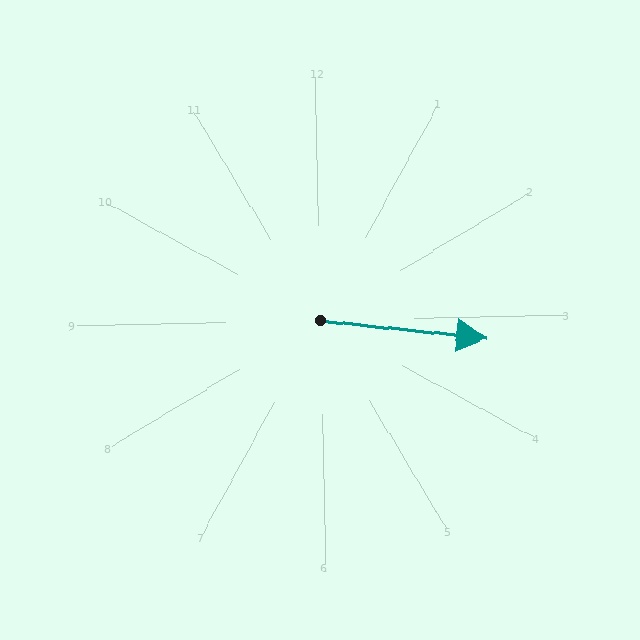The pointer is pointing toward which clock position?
Roughly 3 o'clock.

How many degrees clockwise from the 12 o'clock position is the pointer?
Approximately 97 degrees.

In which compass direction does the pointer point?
East.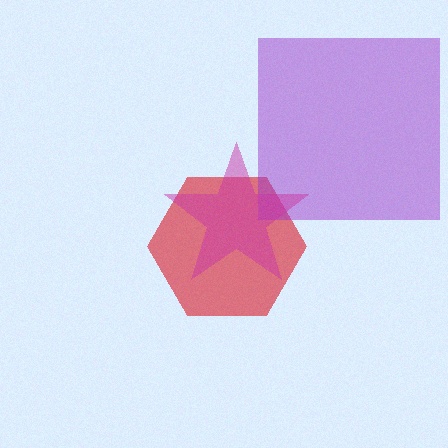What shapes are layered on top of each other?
The layered shapes are: a red hexagon, a purple square, a magenta star.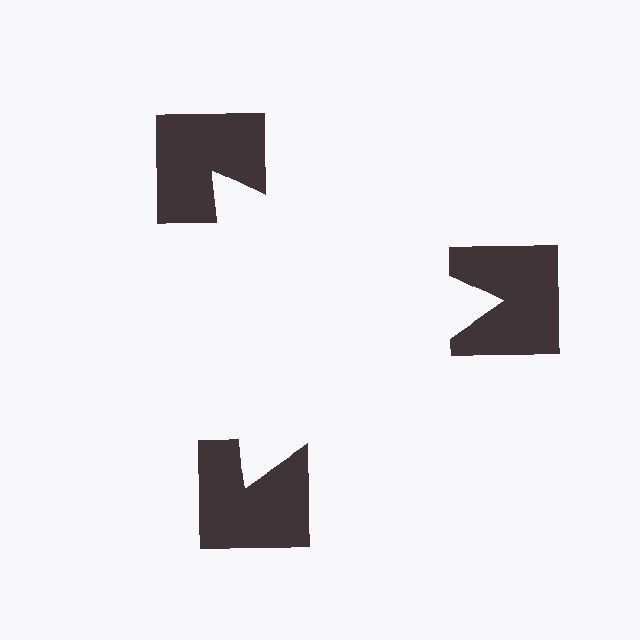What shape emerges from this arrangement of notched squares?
An illusory triangle — its edges are inferred from the aligned wedge cuts in the notched squares, not physically drawn.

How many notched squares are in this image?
There are 3 — one at each vertex of the illusory triangle.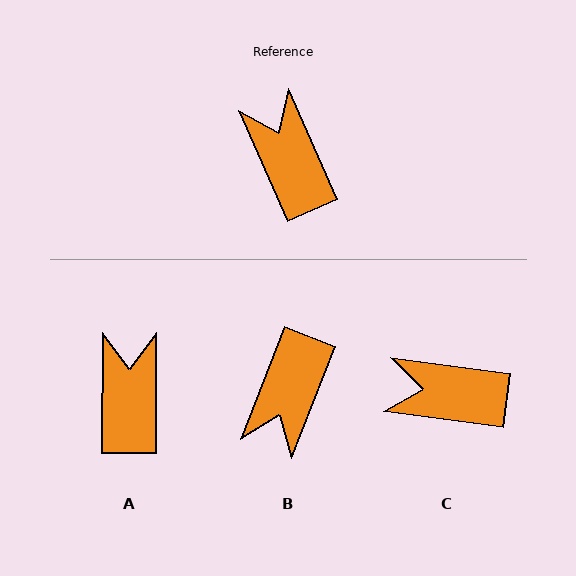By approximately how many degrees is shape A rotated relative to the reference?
Approximately 24 degrees clockwise.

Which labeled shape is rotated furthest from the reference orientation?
B, about 135 degrees away.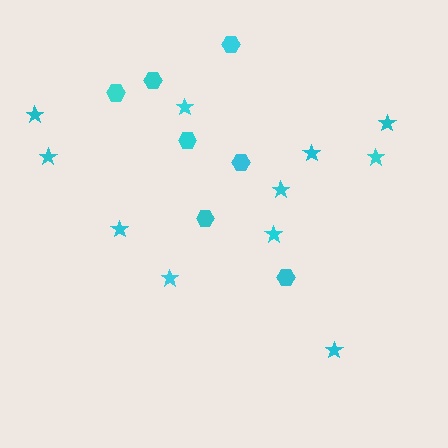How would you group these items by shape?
There are 2 groups: one group of stars (11) and one group of hexagons (7).